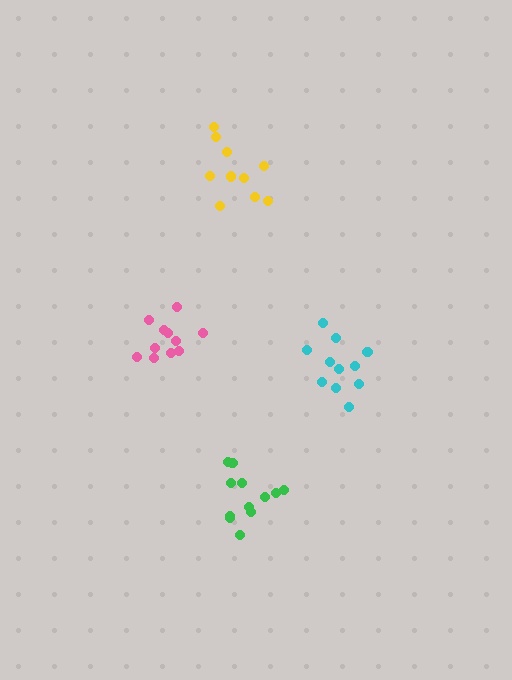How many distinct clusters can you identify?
There are 4 distinct clusters.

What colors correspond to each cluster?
The clusters are colored: cyan, green, pink, yellow.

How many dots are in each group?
Group 1: 11 dots, Group 2: 12 dots, Group 3: 11 dots, Group 4: 11 dots (45 total).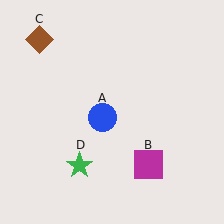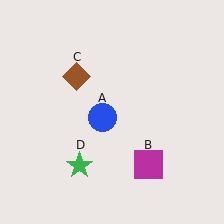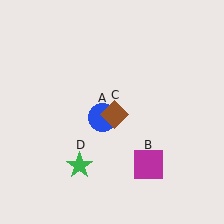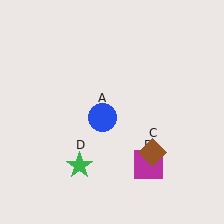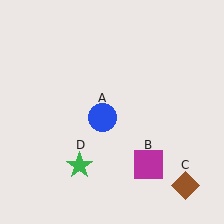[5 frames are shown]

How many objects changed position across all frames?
1 object changed position: brown diamond (object C).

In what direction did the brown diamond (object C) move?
The brown diamond (object C) moved down and to the right.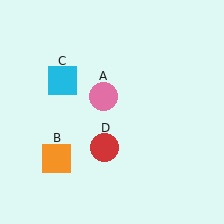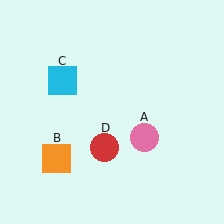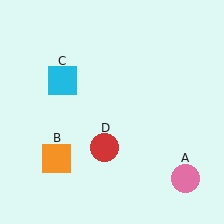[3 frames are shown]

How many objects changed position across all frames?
1 object changed position: pink circle (object A).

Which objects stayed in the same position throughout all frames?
Orange square (object B) and cyan square (object C) and red circle (object D) remained stationary.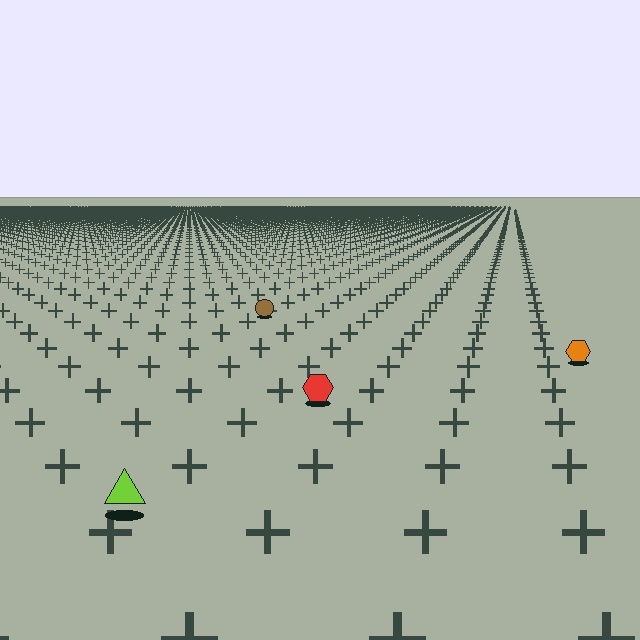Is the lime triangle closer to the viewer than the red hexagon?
Yes. The lime triangle is closer — you can tell from the texture gradient: the ground texture is coarser near it.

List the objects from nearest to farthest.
From nearest to farthest: the lime triangle, the red hexagon, the orange hexagon, the brown circle.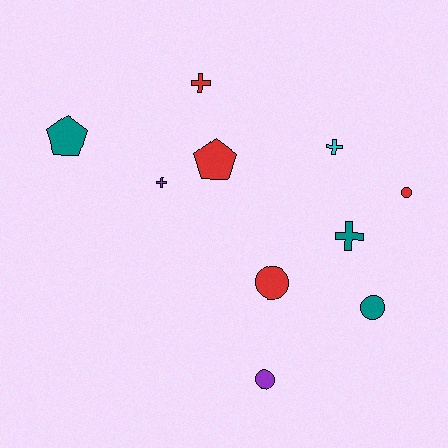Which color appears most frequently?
Red, with 4 objects.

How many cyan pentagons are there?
There are no cyan pentagons.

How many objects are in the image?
There are 10 objects.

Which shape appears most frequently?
Circle, with 4 objects.